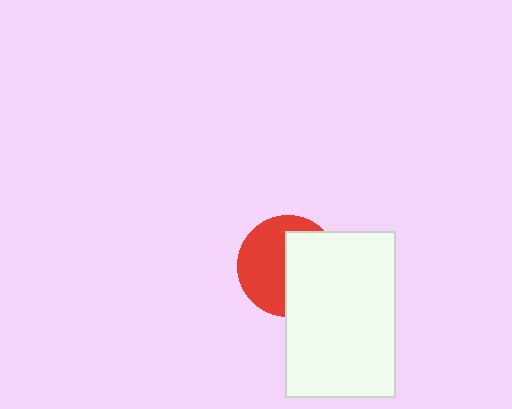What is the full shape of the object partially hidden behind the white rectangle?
The partially hidden object is a red circle.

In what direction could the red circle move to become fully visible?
The red circle could move left. That would shift it out from behind the white rectangle entirely.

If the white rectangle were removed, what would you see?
You would see the complete red circle.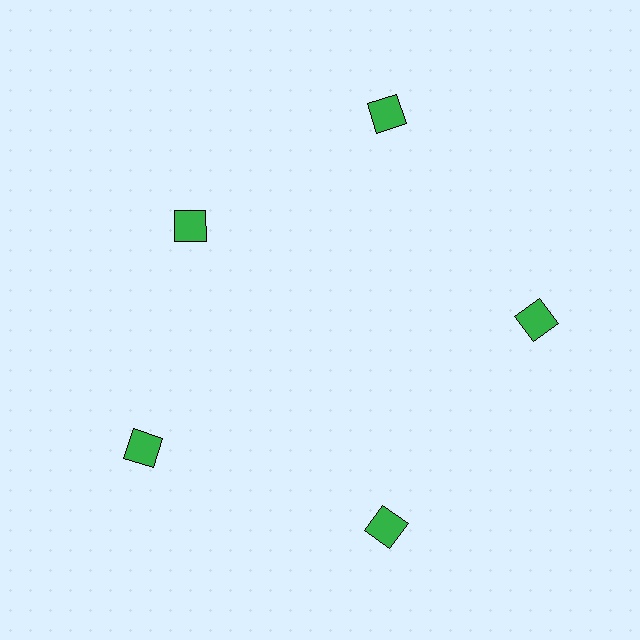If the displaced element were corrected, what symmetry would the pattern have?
It would have 5-fold rotational symmetry — the pattern would map onto itself every 72 degrees.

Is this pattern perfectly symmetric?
No. The 5 green squares are arranged in a ring, but one element near the 10 o'clock position is pulled inward toward the center, breaking the 5-fold rotational symmetry.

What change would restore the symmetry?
The symmetry would be restored by moving it outward, back onto the ring so that all 5 squares sit at equal angles and equal distance from the center.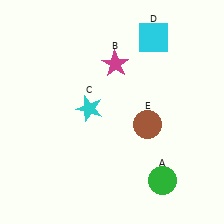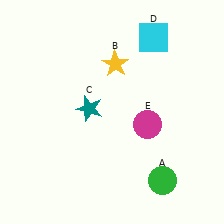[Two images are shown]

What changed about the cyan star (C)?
In Image 1, C is cyan. In Image 2, it changed to teal.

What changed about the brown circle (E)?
In Image 1, E is brown. In Image 2, it changed to magenta.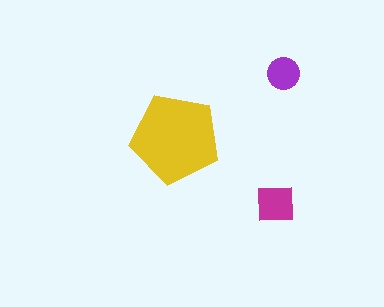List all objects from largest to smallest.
The yellow pentagon, the magenta square, the purple circle.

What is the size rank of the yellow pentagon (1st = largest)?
1st.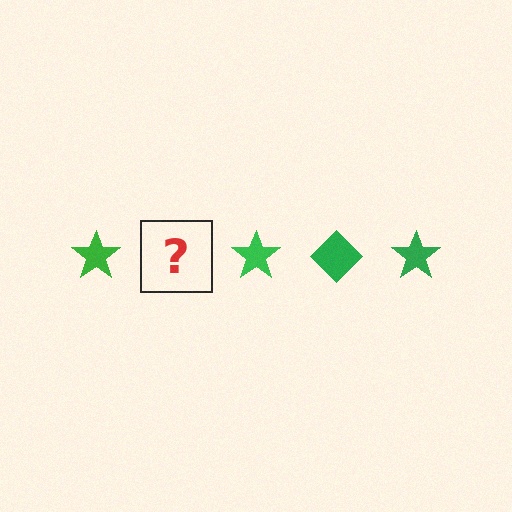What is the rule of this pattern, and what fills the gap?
The rule is that the pattern cycles through star, diamond shapes in green. The gap should be filled with a green diamond.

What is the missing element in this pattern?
The missing element is a green diamond.